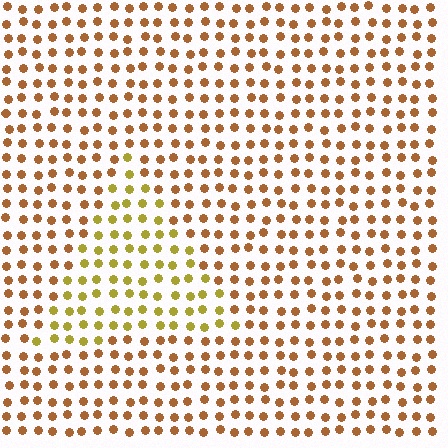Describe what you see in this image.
The image is filled with small brown elements in a uniform arrangement. A triangle-shaped region is visible where the elements are tinted to a slightly different hue, forming a subtle color boundary.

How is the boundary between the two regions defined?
The boundary is defined purely by a slight shift in hue (about 31 degrees). Spacing, size, and orientation are identical on both sides.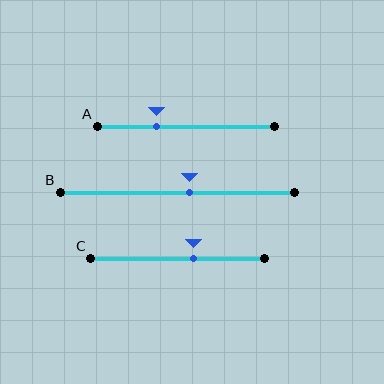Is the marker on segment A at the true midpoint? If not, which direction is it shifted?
No, the marker on segment A is shifted to the left by about 16% of the segment length.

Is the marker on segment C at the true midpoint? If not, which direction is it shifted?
No, the marker on segment C is shifted to the right by about 9% of the segment length.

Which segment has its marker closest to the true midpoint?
Segment B has its marker closest to the true midpoint.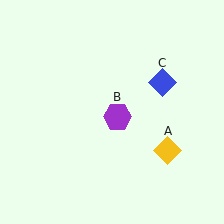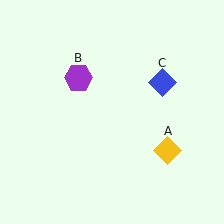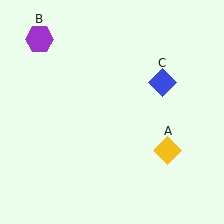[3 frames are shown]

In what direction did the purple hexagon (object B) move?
The purple hexagon (object B) moved up and to the left.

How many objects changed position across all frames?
1 object changed position: purple hexagon (object B).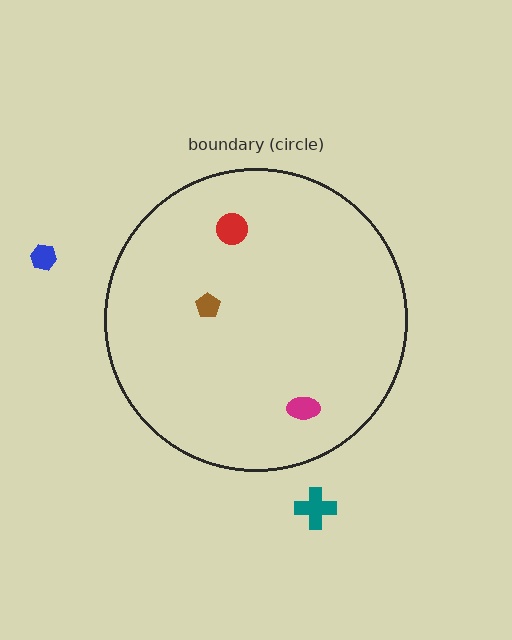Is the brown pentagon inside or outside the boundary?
Inside.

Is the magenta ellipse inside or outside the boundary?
Inside.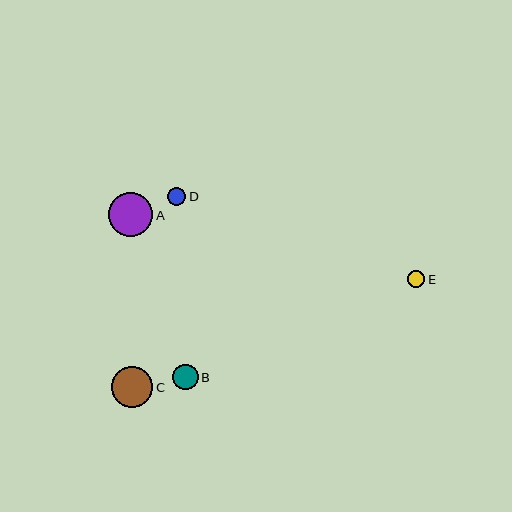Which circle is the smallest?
Circle E is the smallest with a size of approximately 18 pixels.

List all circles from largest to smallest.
From largest to smallest: A, C, B, D, E.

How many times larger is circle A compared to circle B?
Circle A is approximately 1.7 times the size of circle B.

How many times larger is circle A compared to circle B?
Circle A is approximately 1.7 times the size of circle B.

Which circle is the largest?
Circle A is the largest with a size of approximately 44 pixels.